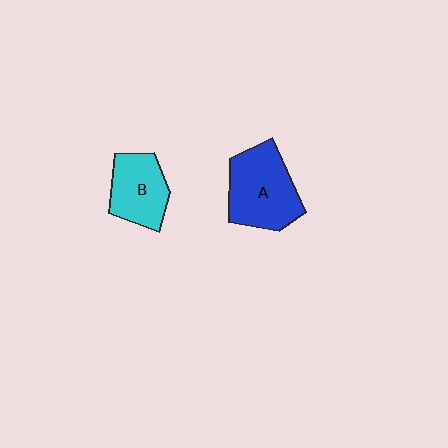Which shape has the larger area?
Shape A (blue).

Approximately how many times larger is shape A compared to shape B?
Approximately 1.4 times.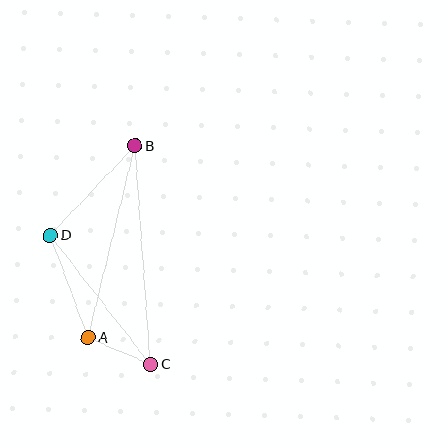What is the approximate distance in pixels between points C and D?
The distance between C and D is approximately 163 pixels.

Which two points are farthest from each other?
Points B and C are farthest from each other.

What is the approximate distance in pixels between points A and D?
The distance between A and D is approximately 109 pixels.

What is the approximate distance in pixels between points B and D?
The distance between B and D is approximately 123 pixels.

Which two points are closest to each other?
Points A and C are closest to each other.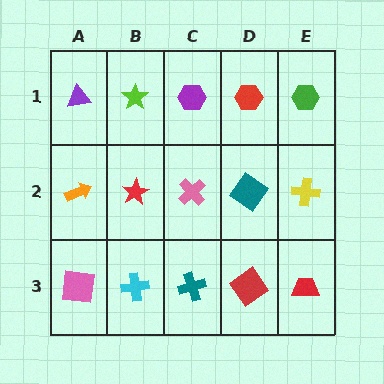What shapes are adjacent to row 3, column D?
A teal diamond (row 2, column D), a teal cross (row 3, column C), a red trapezoid (row 3, column E).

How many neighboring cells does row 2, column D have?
4.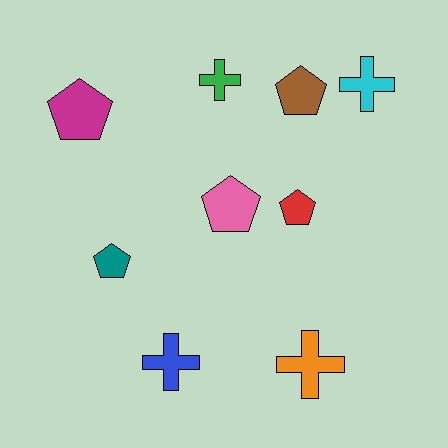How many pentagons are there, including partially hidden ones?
There are 5 pentagons.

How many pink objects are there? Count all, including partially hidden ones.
There is 1 pink object.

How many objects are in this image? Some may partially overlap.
There are 9 objects.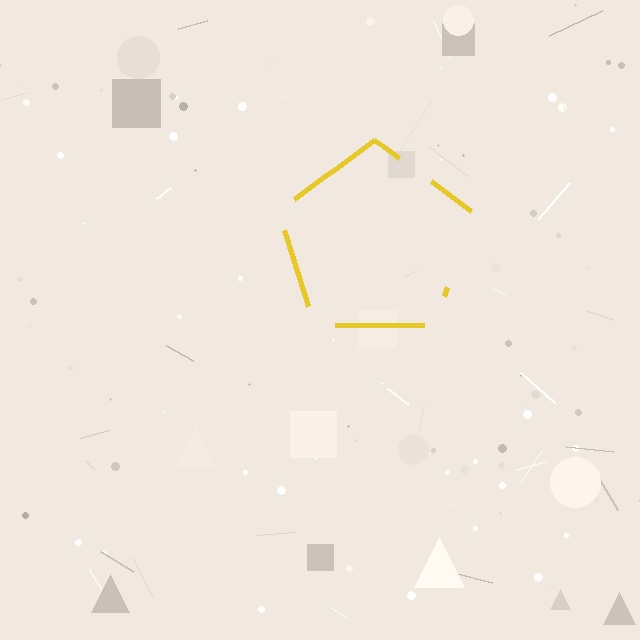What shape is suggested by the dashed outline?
The dashed outline suggests a pentagon.